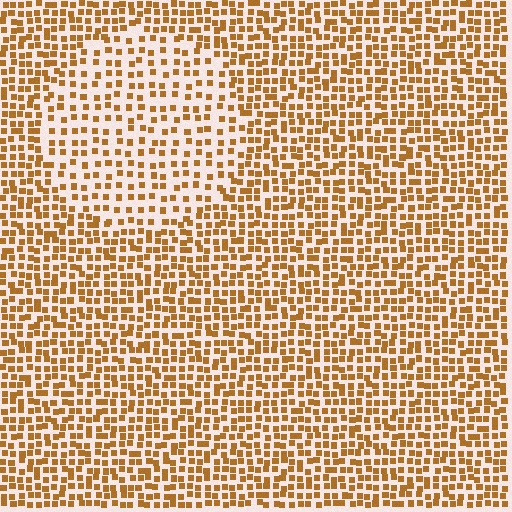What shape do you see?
I see a circle.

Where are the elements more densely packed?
The elements are more densely packed outside the circle boundary.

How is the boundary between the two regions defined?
The boundary is defined by a change in element density (approximately 1.8x ratio). All elements are the same color, size, and shape.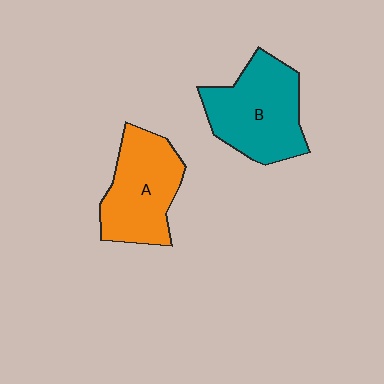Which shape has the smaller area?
Shape A (orange).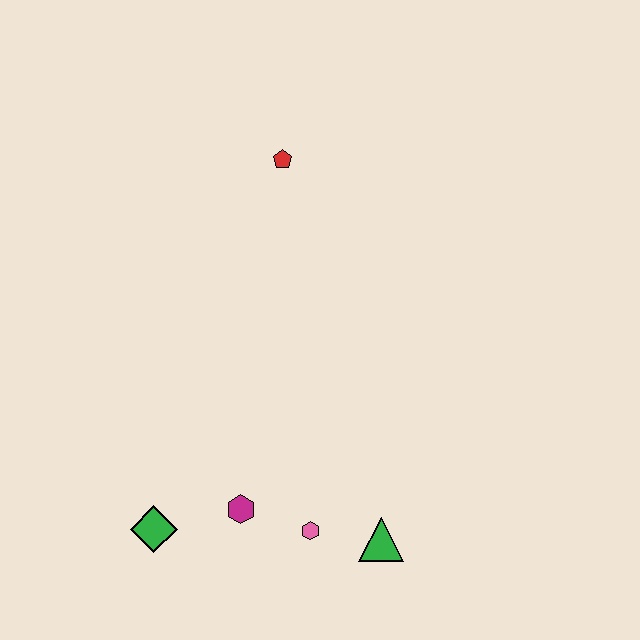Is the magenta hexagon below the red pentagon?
Yes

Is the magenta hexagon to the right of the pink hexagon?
No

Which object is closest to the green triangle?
The pink hexagon is closest to the green triangle.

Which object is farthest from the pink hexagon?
The red pentagon is farthest from the pink hexagon.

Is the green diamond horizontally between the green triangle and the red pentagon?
No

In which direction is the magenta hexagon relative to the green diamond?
The magenta hexagon is to the right of the green diamond.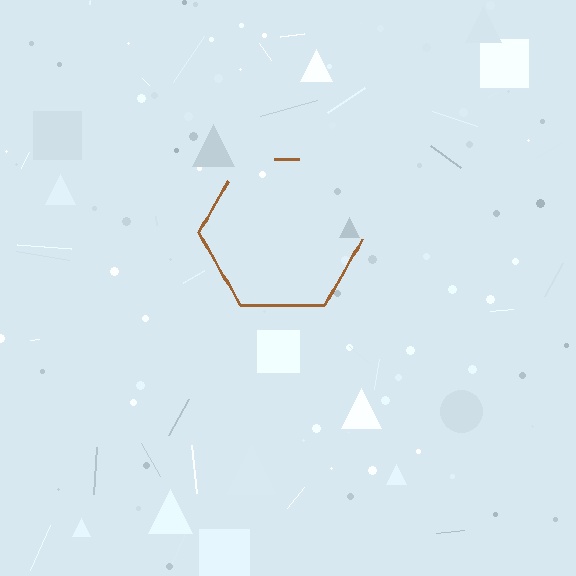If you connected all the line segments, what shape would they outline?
They would outline a hexagon.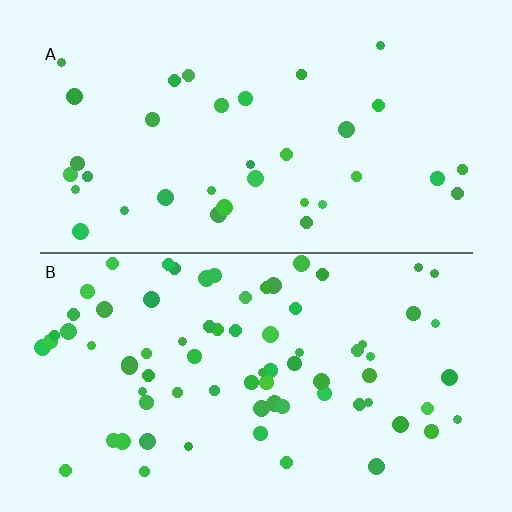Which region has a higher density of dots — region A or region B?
B (the bottom).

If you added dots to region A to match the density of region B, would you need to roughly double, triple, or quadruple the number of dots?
Approximately double.